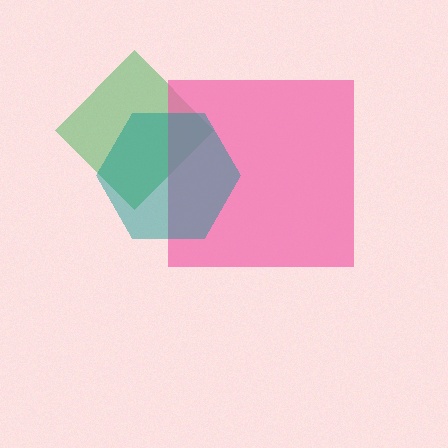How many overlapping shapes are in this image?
There are 3 overlapping shapes in the image.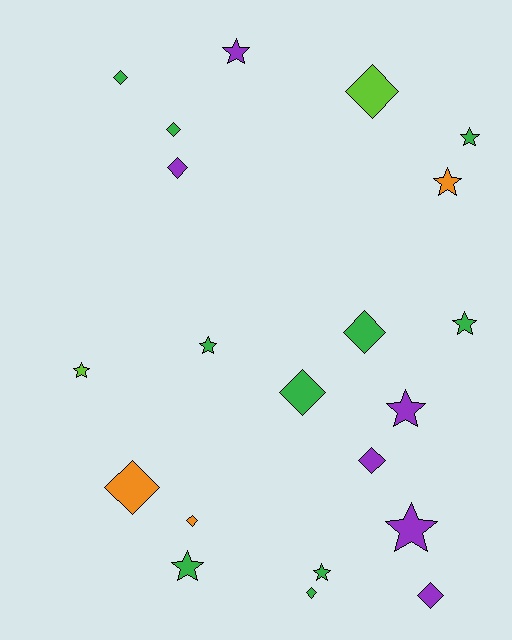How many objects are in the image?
There are 21 objects.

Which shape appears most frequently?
Diamond, with 11 objects.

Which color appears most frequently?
Green, with 10 objects.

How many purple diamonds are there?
There are 3 purple diamonds.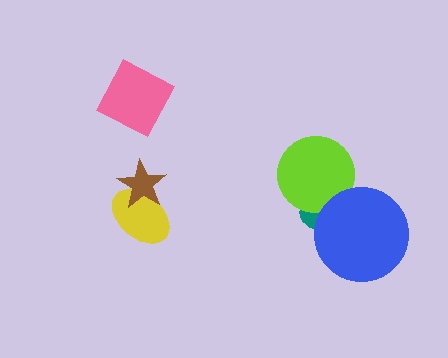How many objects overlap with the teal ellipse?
2 objects overlap with the teal ellipse.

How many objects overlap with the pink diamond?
0 objects overlap with the pink diamond.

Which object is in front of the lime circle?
The blue circle is in front of the lime circle.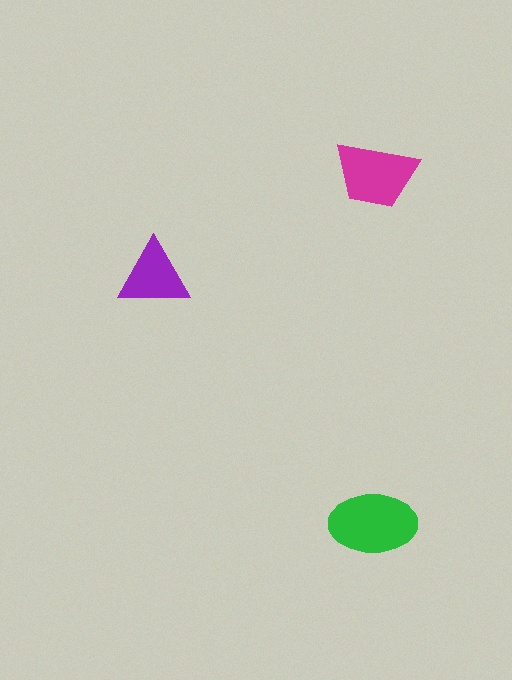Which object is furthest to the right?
The magenta trapezoid is rightmost.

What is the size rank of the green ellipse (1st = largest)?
1st.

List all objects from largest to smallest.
The green ellipse, the magenta trapezoid, the purple triangle.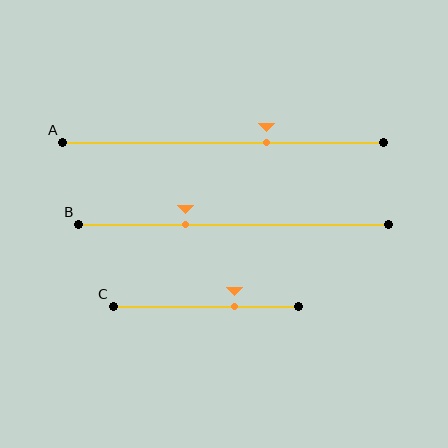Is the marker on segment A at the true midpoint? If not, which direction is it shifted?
No, the marker on segment A is shifted to the right by about 14% of the segment length.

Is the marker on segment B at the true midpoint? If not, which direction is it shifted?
No, the marker on segment B is shifted to the left by about 15% of the segment length.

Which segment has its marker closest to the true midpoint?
Segment A has its marker closest to the true midpoint.